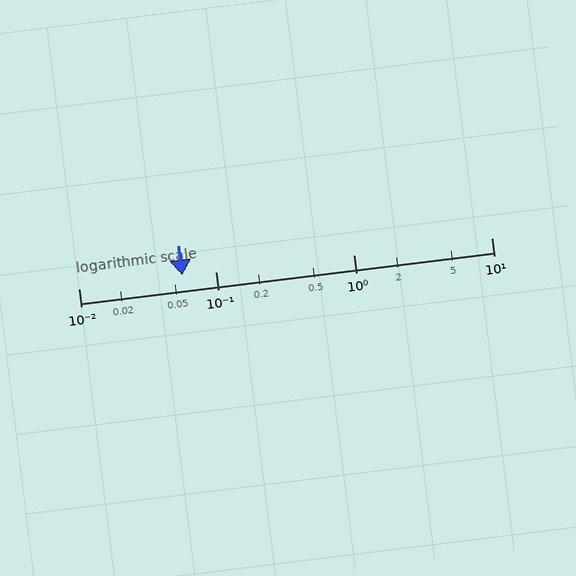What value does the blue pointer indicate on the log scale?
The pointer indicates approximately 0.057.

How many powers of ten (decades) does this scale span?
The scale spans 3 decades, from 0.01 to 10.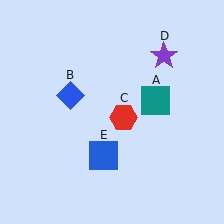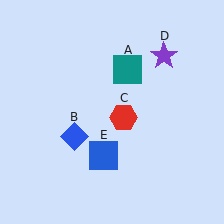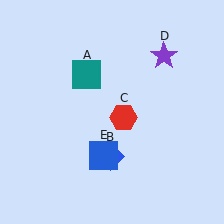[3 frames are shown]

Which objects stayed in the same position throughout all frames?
Red hexagon (object C) and purple star (object D) and blue square (object E) remained stationary.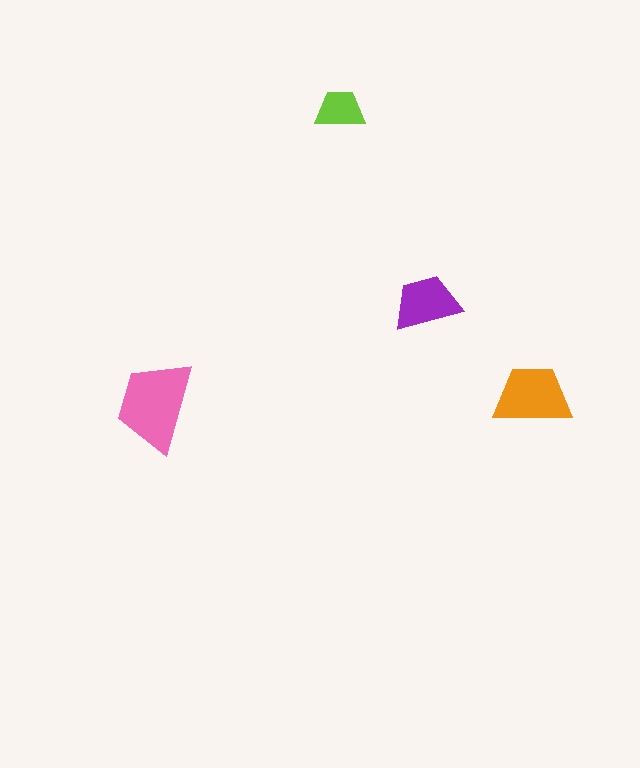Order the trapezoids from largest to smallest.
the pink one, the orange one, the purple one, the lime one.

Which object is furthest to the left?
The pink trapezoid is leftmost.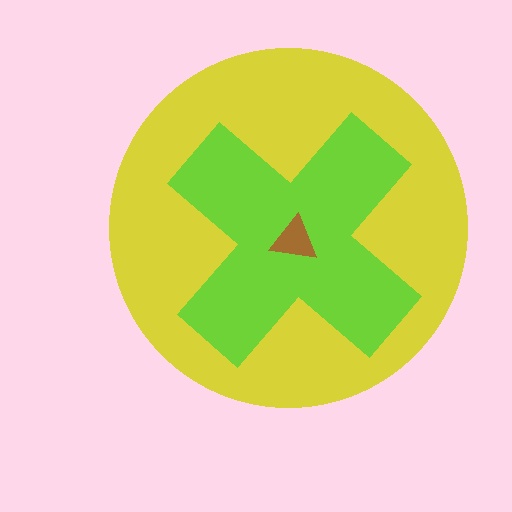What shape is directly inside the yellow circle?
The lime cross.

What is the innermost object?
The brown triangle.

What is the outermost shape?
The yellow circle.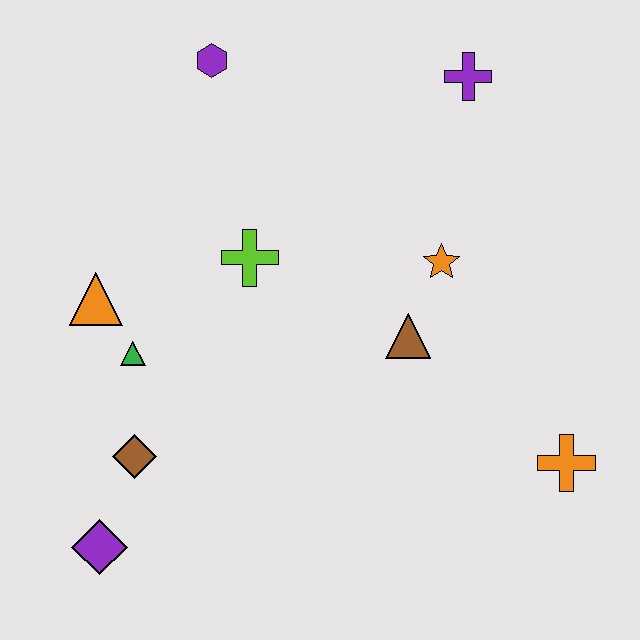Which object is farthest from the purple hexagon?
The orange cross is farthest from the purple hexagon.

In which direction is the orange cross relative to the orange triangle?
The orange cross is to the right of the orange triangle.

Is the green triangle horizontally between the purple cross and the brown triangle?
No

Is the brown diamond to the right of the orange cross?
No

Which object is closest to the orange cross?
The brown triangle is closest to the orange cross.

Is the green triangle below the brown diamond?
No